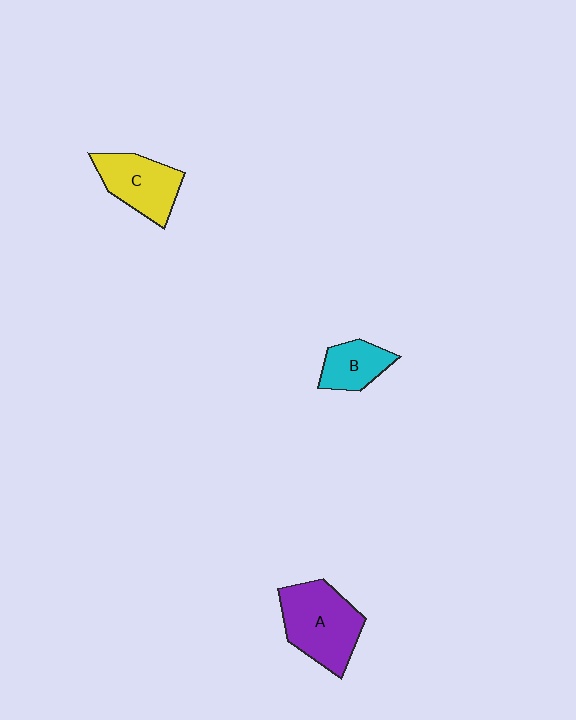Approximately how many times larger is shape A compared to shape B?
Approximately 1.9 times.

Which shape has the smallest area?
Shape B (cyan).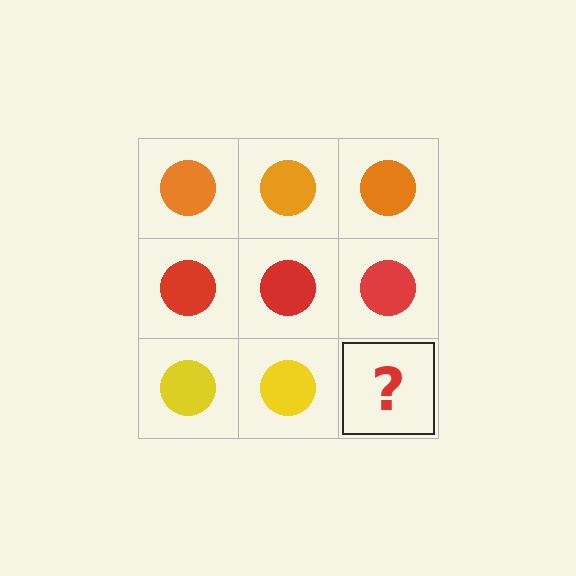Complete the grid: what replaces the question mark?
The question mark should be replaced with a yellow circle.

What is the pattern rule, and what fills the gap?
The rule is that each row has a consistent color. The gap should be filled with a yellow circle.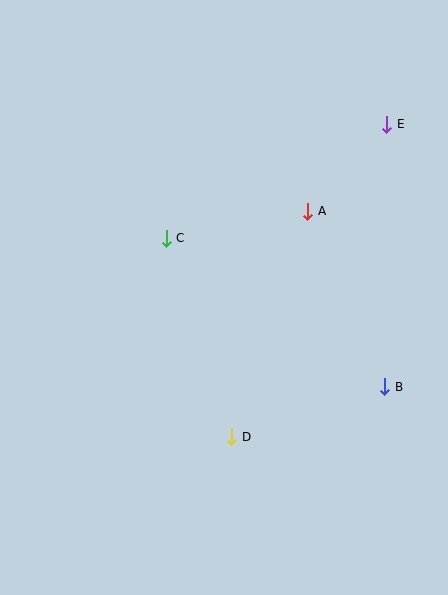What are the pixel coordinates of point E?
Point E is at (387, 124).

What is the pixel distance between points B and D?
The distance between B and D is 161 pixels.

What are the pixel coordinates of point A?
Point A is at (308, 211).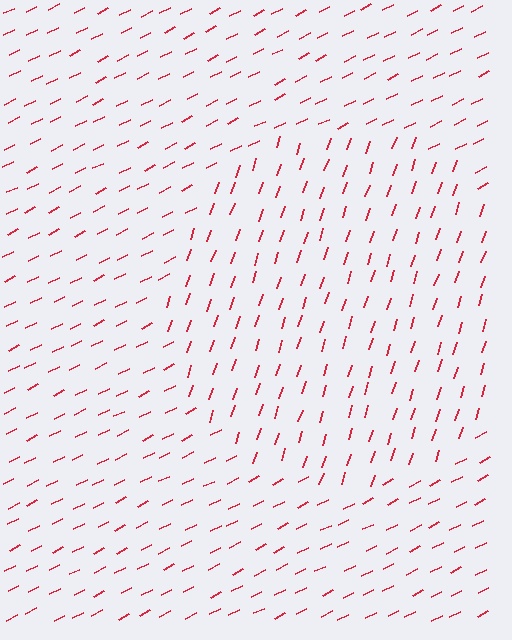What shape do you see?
I see a circle.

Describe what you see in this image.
The image is filled with small red line segments. A circle region in the image has lines oriented differently from the surrounding lines, creating a visible texture boundary.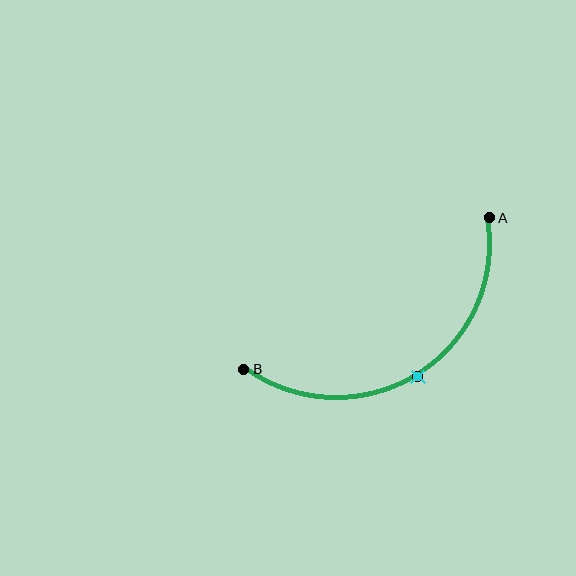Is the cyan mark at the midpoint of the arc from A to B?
Yes. The cyan mark lies on the arc at equal arc-length from both A and B — it is the arc midpoint.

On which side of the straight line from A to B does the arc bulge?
The arc bulges below the straight line connecting A and B.